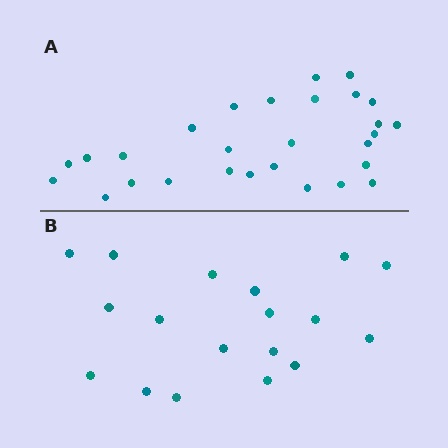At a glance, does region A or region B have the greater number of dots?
Region A (the top region) has more dots.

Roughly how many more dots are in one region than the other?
Region A has roughly 10 or so more dots than region B.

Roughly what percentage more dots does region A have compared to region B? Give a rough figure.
About 55% more.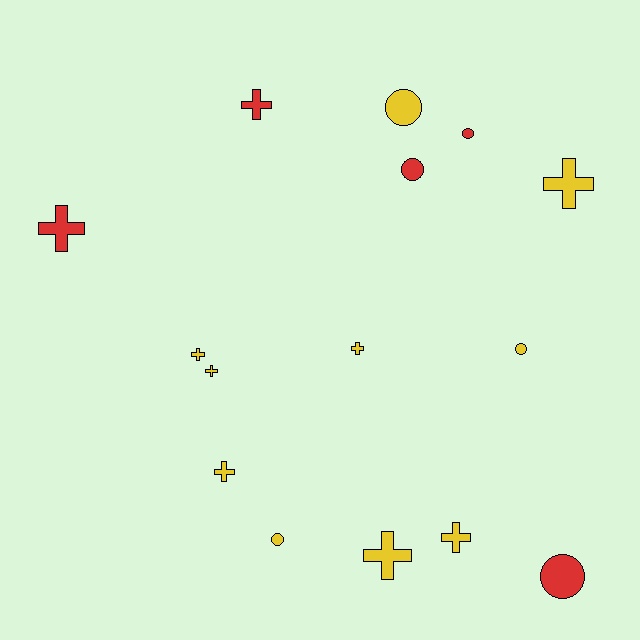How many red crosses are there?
There are 2 red crosses.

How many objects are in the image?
There are 15 objects.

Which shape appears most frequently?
Cross, with 9 objects.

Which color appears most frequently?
Yellow, with 10 objects.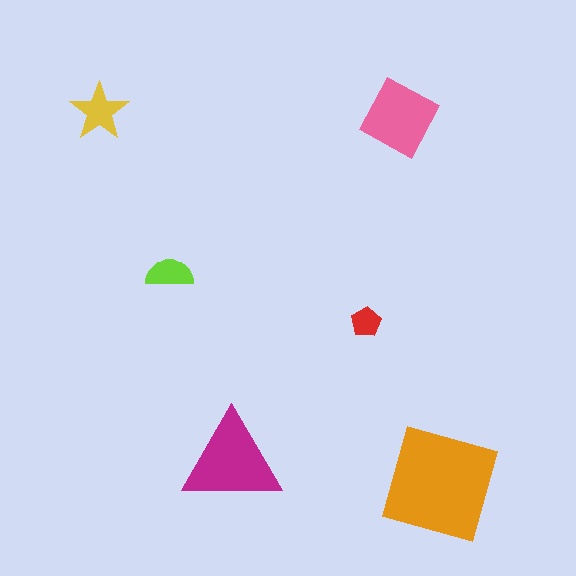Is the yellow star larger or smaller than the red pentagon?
Larger.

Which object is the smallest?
The red pentagon.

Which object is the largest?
The orange square.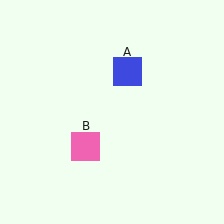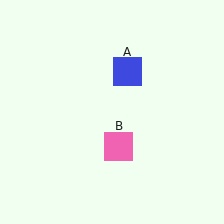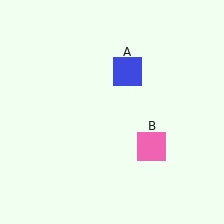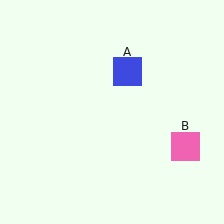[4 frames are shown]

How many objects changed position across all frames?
1 object changed position: pink square (object B).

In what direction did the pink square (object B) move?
The pink square (object B) moved right.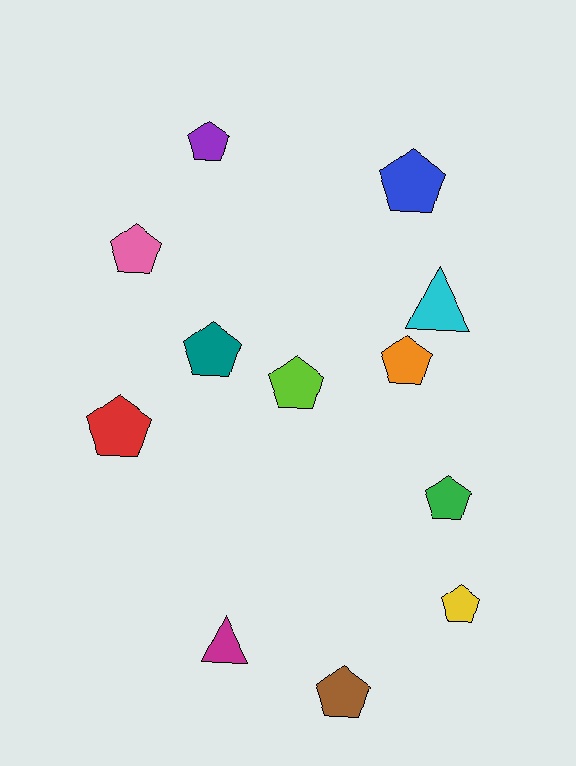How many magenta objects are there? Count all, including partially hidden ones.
There is 1 magenta object.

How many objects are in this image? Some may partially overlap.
There are 12 objects.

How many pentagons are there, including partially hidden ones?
There are 10 pentagons.